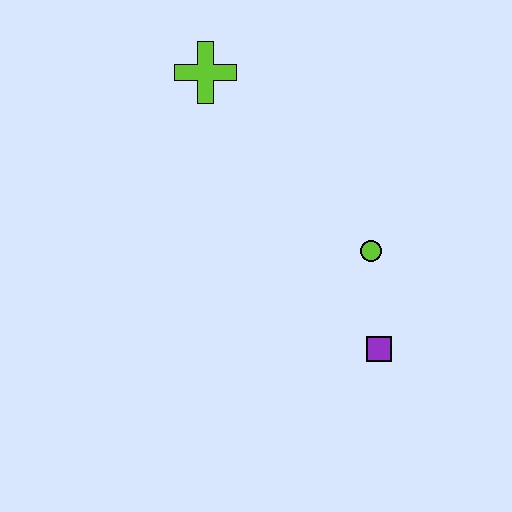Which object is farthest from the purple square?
The lime cross is farthest from the purple square.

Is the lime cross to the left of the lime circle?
Yes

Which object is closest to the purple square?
The lime circle is closest to the purple square.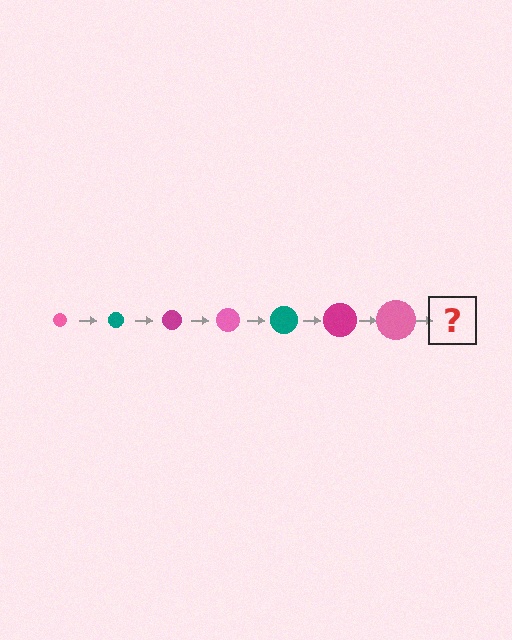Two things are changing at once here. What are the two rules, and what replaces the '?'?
The two rules are that the circle grows larger each step and the color cycles through pink, teal, and magenta. The '?' should be a teal circle, larger than the previous one.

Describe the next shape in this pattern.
It should be a teal circle, larger than the previous one.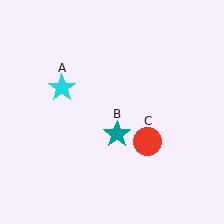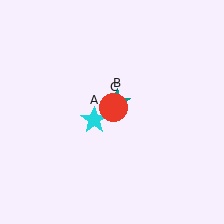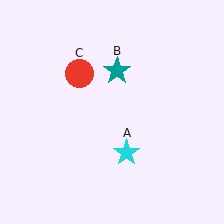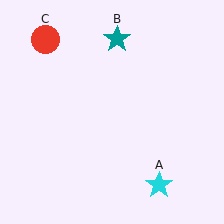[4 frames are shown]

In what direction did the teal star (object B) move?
The teal star (object B) moved up.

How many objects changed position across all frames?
3 objects changed position: cyan star (object A), teal star (object B), red circle (object C).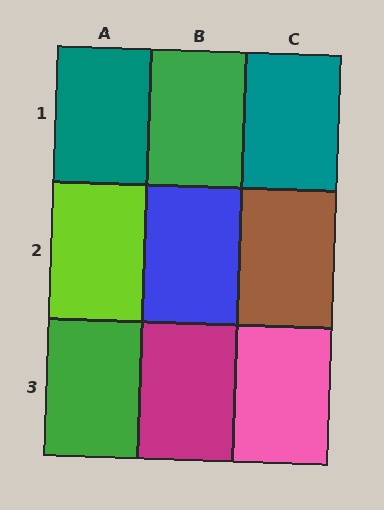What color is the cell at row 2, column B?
Blue.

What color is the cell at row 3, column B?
Magenta.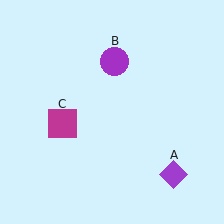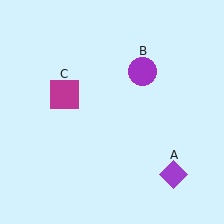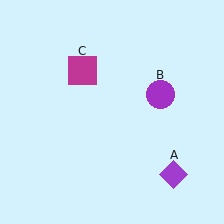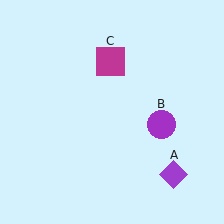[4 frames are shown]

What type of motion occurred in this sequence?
The purple circle (object B), magenta square (object C) rotated clockwise around the center of the scene.